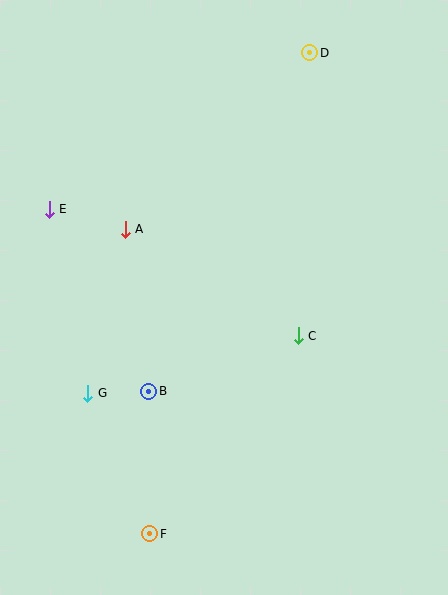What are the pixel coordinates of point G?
Point G is at (88, 393).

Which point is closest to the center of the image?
Point C at (298, 336) is closest to the center.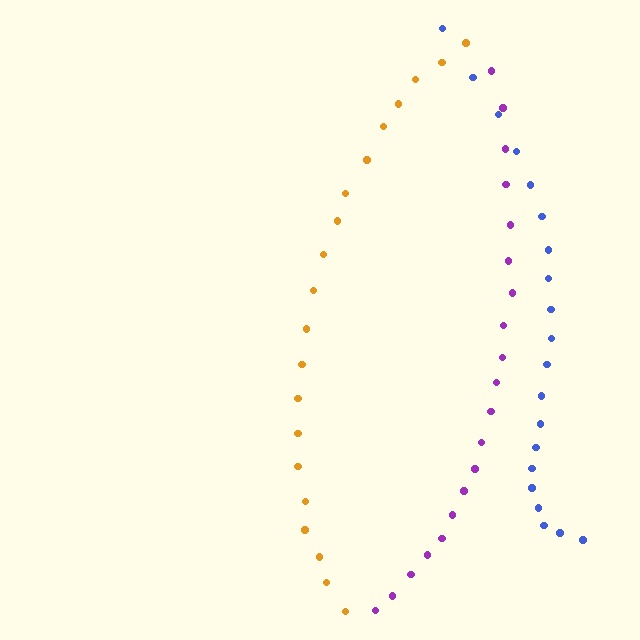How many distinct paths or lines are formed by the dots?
There are 3 distinct paths.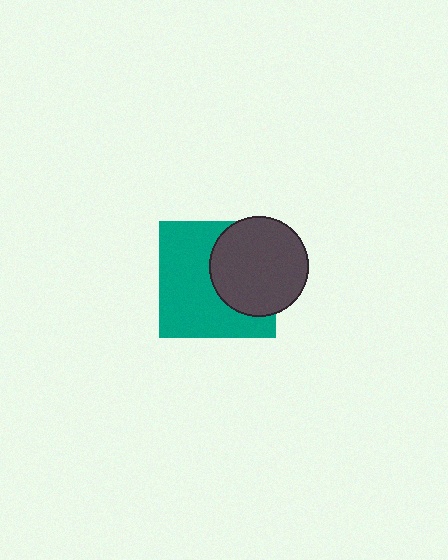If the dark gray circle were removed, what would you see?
You would see the complete teal square.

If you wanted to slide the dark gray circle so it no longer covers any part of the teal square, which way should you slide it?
Slide it right — that is the most direct way to separate the two shapes.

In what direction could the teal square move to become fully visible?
The teal square could move left. That would shift it out from behind the dark gray circle entirely.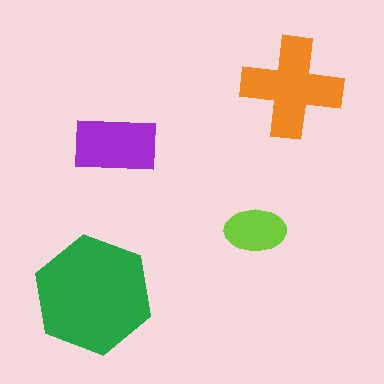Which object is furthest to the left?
The green hexagon is leftmost.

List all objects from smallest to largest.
The lime ellipse, the purple rectangle, the orange cross, the green hexagon.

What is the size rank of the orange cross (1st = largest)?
2nd.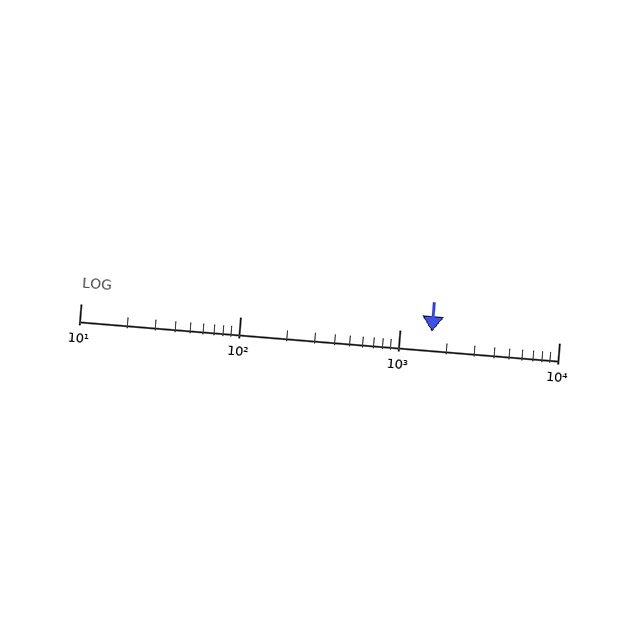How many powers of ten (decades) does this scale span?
The scale spans 3 decades, from 10 to 10000.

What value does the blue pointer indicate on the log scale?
The pointer indicates approximately 1600.